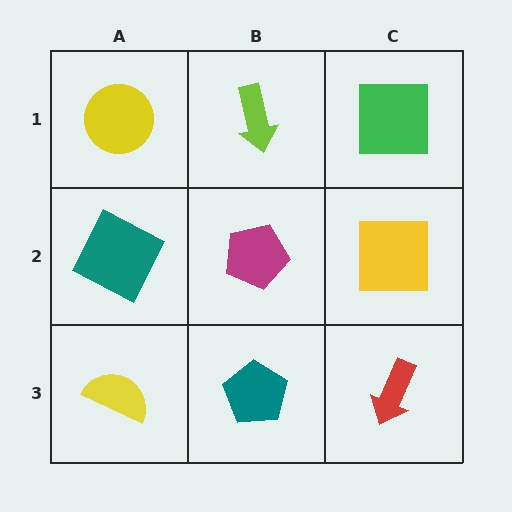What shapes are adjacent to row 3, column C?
A yellow square (row 2, column C), a teal pentagon (row 3, column B).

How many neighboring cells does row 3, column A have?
2.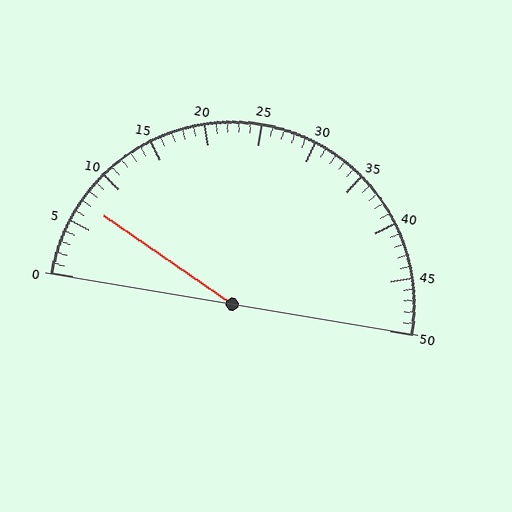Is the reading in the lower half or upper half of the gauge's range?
The reading is in the lower half of the range (0 to 50).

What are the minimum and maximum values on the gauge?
The gauge ranges from 0 to 50.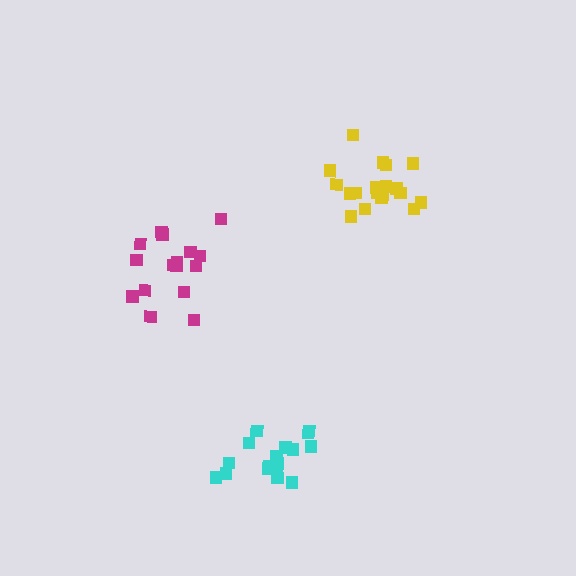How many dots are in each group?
Group 1: 19 dots, Group 2: 17 dots, Group 3: 16 dots (52 total).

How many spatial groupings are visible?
There are 3 spatial groupings.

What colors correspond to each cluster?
The clusters are colored: yellow, cyan, magenta.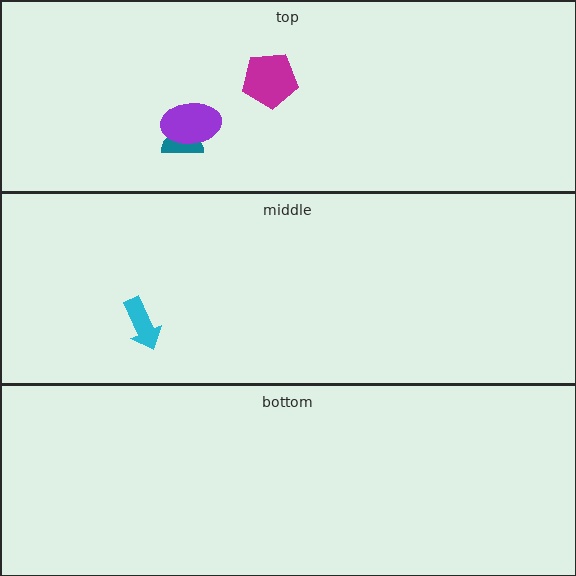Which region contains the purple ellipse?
The top region.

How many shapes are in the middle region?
1.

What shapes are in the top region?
The teal semicircle, the magenta pentagon, the purple ellipse.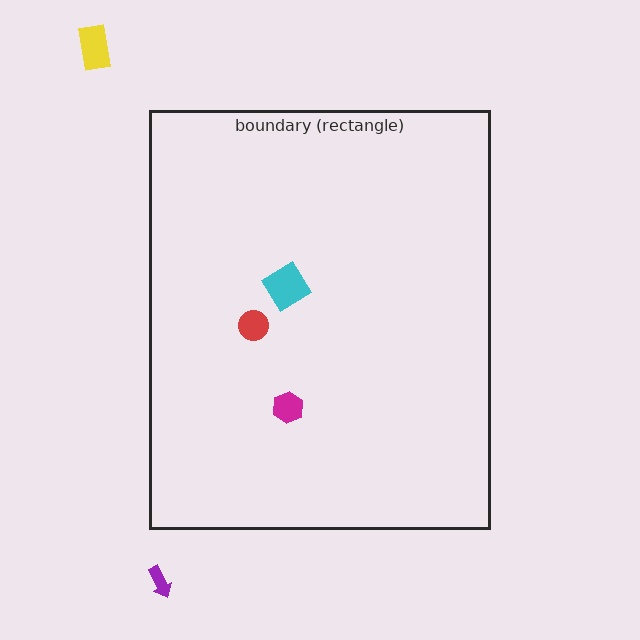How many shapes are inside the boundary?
3 inside, 2 outside.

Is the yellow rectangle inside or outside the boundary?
Outside.